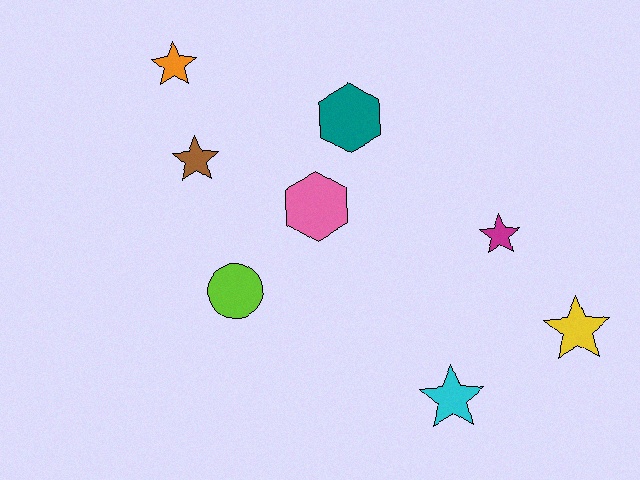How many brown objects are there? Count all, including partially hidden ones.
There is 1 brown object.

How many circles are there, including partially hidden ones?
There is 1 circle.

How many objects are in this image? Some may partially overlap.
There are 8 objects.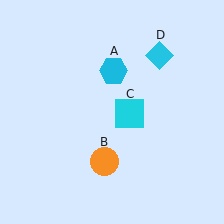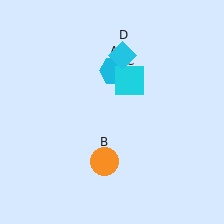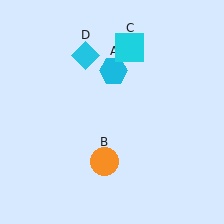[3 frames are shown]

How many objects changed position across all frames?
2 objects changed position: cyan square (object C), cyan diamond (object D).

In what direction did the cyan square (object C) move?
The cyan square (object C) moved up.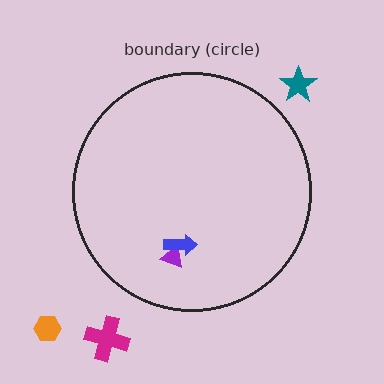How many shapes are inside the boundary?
2 inside, 3 outside.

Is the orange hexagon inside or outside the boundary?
Outside.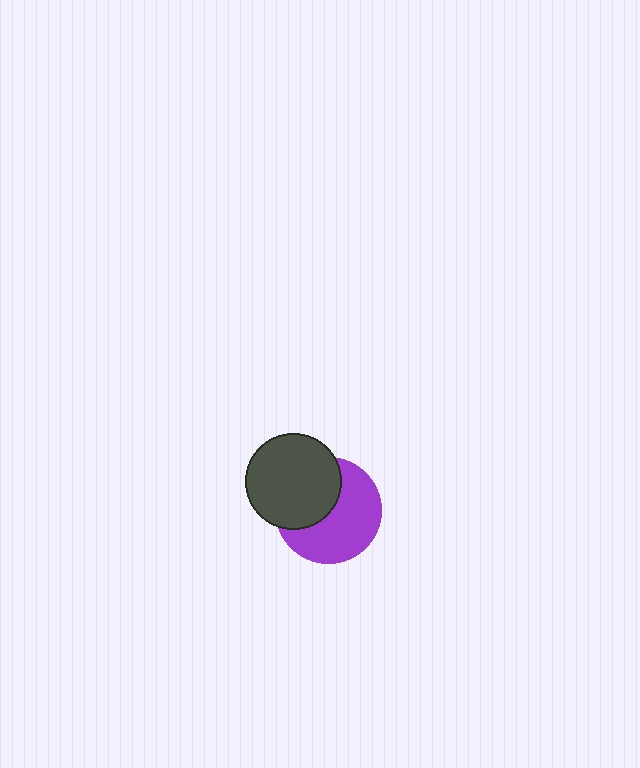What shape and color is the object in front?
The object in front is a dark gray circle.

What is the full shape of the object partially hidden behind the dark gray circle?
The partially hidden object is a purple circle.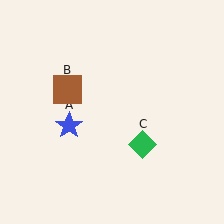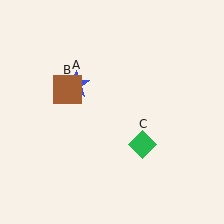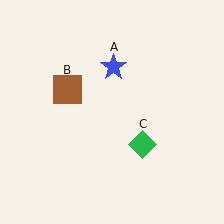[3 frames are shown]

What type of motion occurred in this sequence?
The blue star (object A) rotated clockwise around the center of the scene.